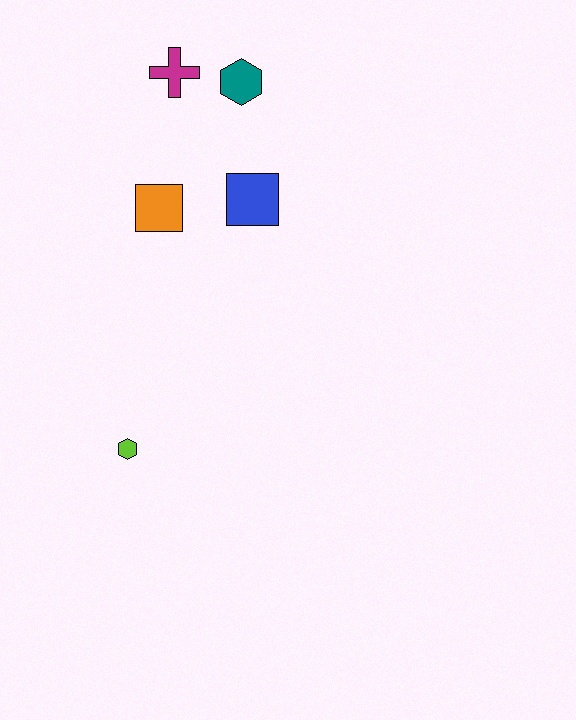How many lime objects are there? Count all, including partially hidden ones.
There is 1 lime object.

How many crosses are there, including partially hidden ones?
There is 1 cross.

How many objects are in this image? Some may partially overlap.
There are 5 objects.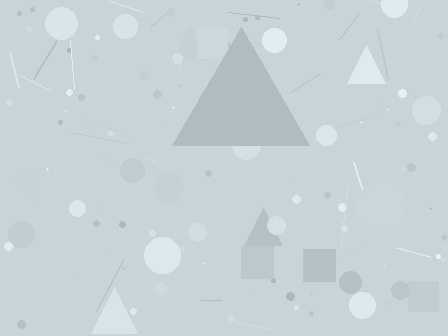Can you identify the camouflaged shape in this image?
The camouflaged shape is a triangle.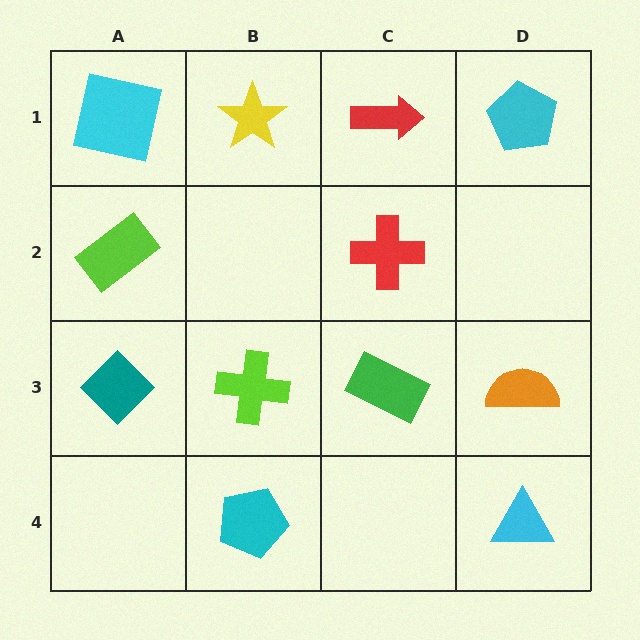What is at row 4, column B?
A cyan pentagon.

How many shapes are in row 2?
2 shapes.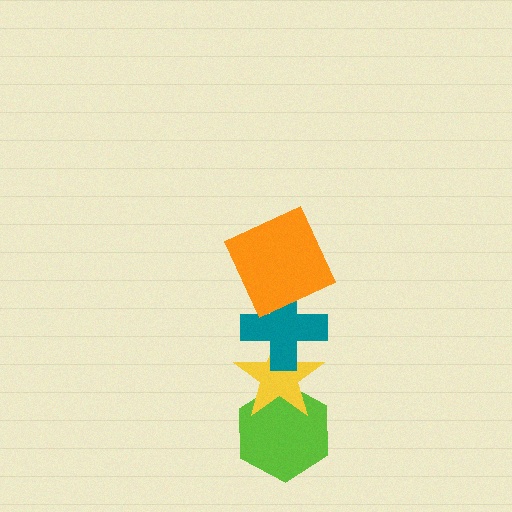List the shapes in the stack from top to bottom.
From top to bottom: the orange square, the teal cross, the yellow star, the lime hexagon.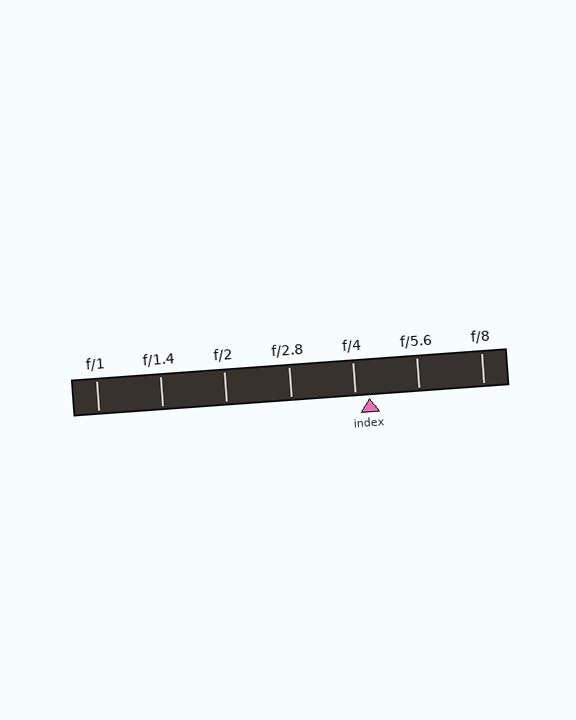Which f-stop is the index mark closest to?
The index mark is closest to f/4.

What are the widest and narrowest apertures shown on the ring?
The widest aperture shown is f/1 and the narrowest is f/8.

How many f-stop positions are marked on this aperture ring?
There are 7 f-stop positions marked.